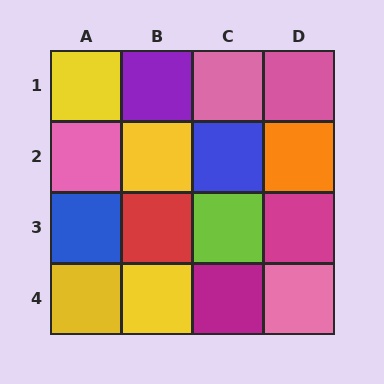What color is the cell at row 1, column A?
Yellow.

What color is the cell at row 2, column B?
Yellow.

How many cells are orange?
1 cell is orange.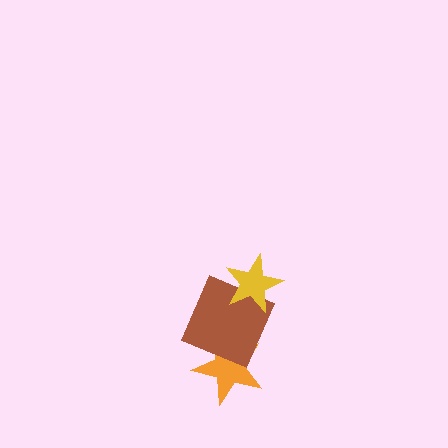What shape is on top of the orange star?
The brown square is on top of the orange star.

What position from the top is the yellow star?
The yellow star is 1st from the top.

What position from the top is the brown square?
The brown square is 2nd from the top.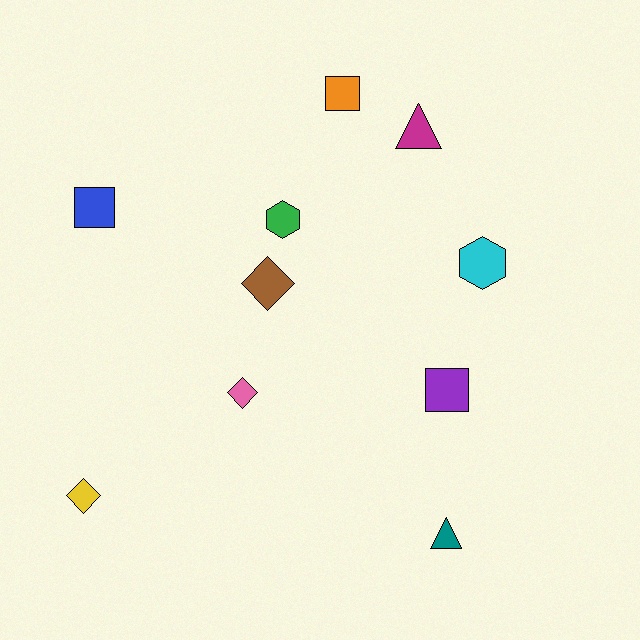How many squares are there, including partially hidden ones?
There are 3 squares.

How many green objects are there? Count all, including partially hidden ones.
There is 1 green object.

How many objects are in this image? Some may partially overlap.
There are 10 objects.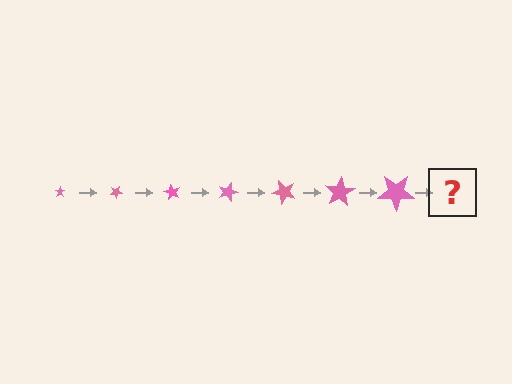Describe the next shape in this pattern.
It should be a star, larger than the previous one and rotated 210 degrees from the start.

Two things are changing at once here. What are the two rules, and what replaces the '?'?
The two rules are that the star grows larger each step and it rotates 30 degrees each step. The '?' should be a star, larger than the previous one and rotated 210 degrees from the start.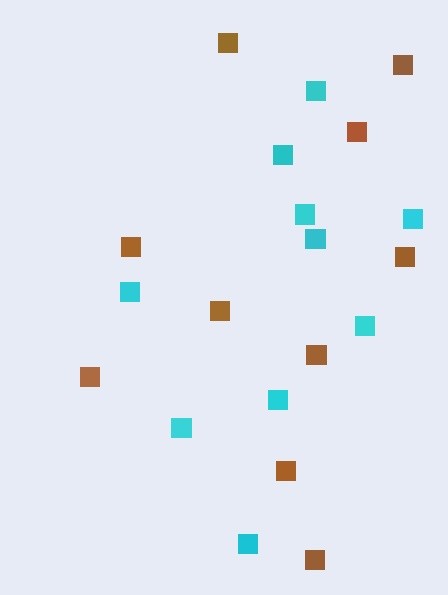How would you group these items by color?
There are 2 groups: one group of brown squares (10) and one group of cyan squares (10).